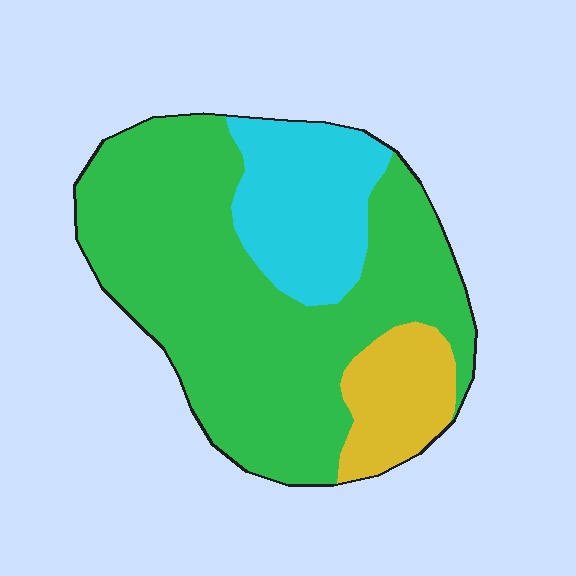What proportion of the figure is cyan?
Cyan covers 21% of the figure.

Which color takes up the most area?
Green, at roughly 65%.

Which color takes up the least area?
Yellow, at roughly 15%.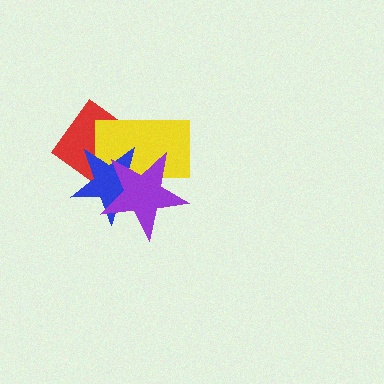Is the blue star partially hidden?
Yes, it is partially covered by another shape.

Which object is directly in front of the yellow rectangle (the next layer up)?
The blue star is directly in front of the yellow rectangle.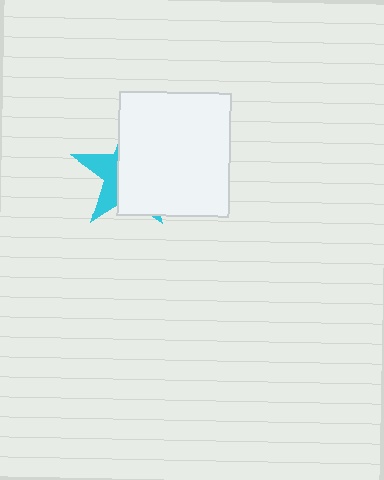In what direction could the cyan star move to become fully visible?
The cyan star could move left. That would shift it out from behind the white rectangle entirely.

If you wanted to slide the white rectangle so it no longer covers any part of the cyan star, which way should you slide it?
Slide it right — that is the most direct way to separate the two shapes.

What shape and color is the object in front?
The object in front is a white rectangle.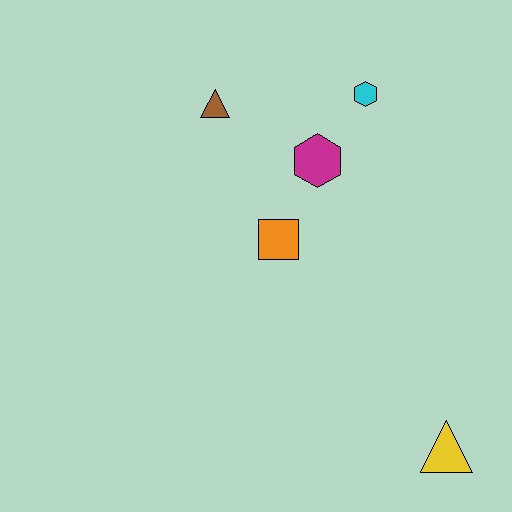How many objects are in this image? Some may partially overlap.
There are 5 objects.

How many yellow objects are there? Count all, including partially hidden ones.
There is 1 yellow object.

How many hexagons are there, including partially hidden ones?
There are 2 hexagons.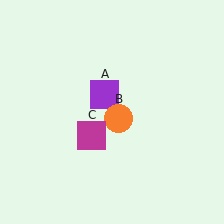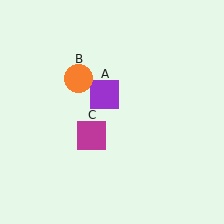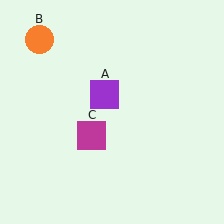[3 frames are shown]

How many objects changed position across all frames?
1 object changed position: orange circle (object B).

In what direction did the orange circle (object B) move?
The orange circle (object B) moved up and to the left.